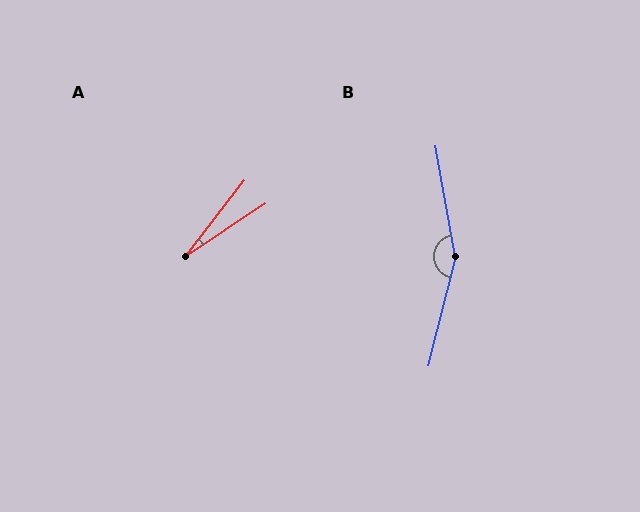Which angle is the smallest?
A, at approximately 19 degrees.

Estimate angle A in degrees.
Approximately 19 degrees.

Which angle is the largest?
B, at approximately 156 degrees.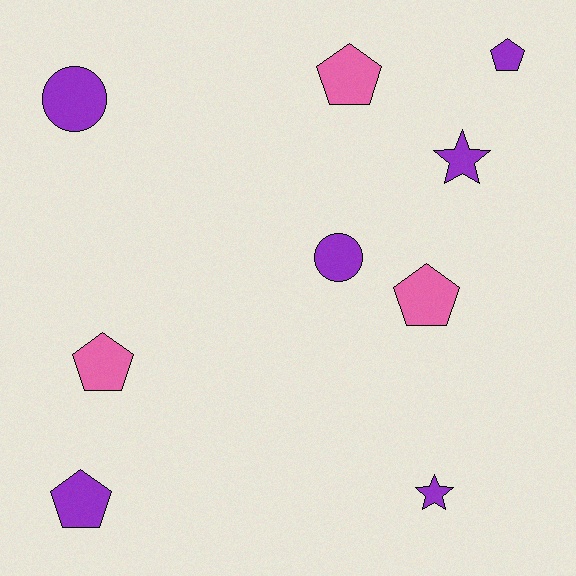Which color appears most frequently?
Purple, with 6 objects.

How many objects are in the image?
There are 9 objects.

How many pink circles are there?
There are no pink circles.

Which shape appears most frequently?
Pentagon, with 5 objects.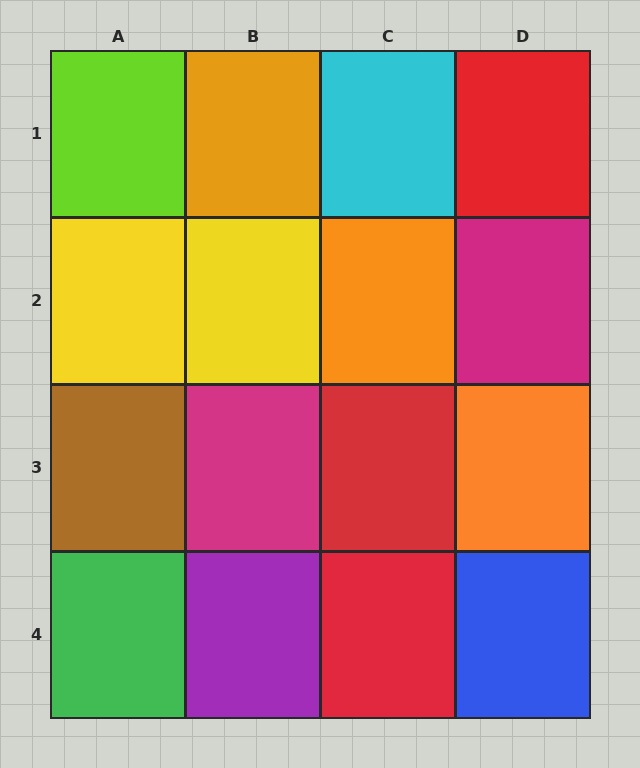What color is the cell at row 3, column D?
Orange.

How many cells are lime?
1 cell is lime.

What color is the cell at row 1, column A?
Lime.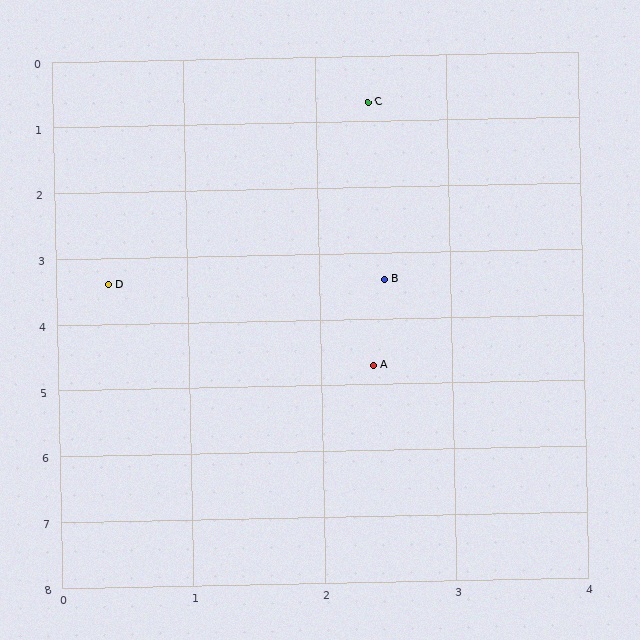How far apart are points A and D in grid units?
Points A and D are about 2.4 grid units apart.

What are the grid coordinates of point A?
Point A is at approximately (2.4, 4.7).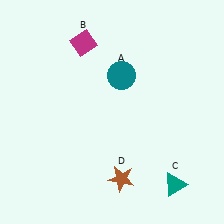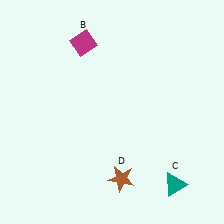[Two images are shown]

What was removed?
The teal circle (A) was removed in Image 2.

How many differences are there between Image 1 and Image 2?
There is 1 difference between the two images.